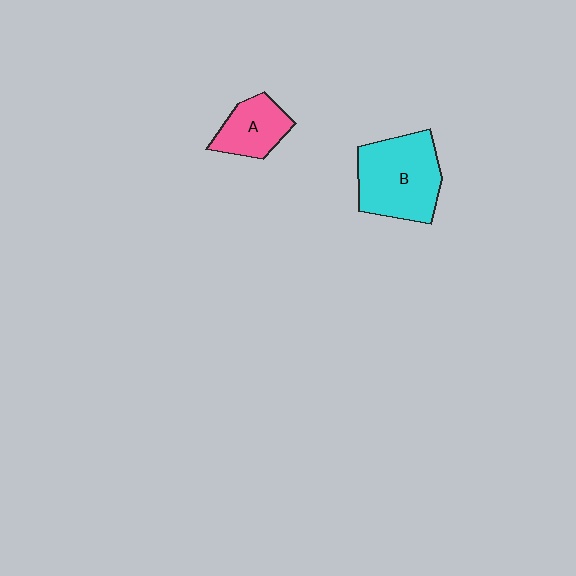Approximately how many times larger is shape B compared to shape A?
Approximately 1.9 times.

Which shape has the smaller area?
Shape A (pink).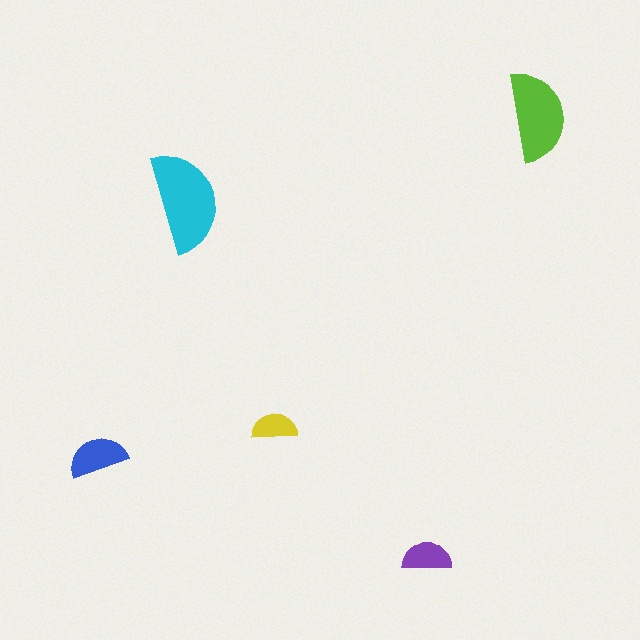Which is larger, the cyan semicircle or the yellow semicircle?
The cyan one.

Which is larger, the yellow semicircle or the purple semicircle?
The purple one.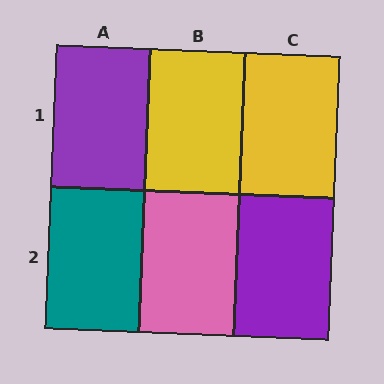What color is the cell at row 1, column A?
Purple.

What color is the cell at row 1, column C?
Yellow.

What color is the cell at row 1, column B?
Yellow.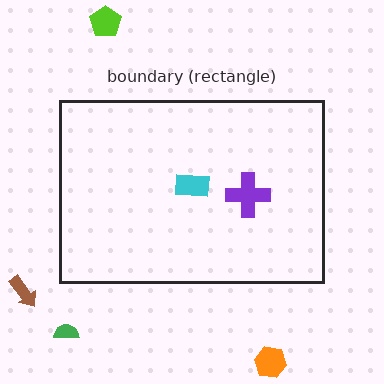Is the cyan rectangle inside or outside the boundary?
Inside.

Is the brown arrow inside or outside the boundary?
Outside.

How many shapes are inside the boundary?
2 inside, 4 outside.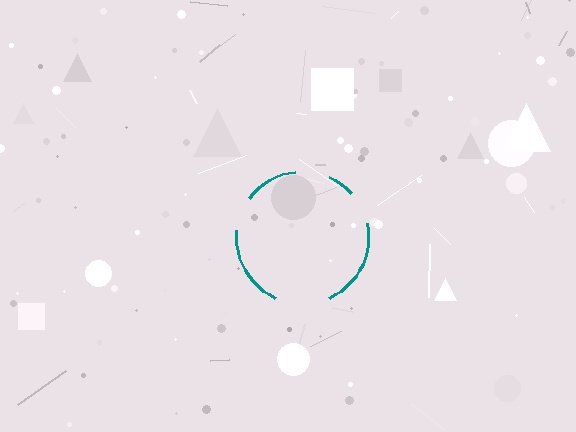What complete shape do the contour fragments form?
The contour fragments form a circle.